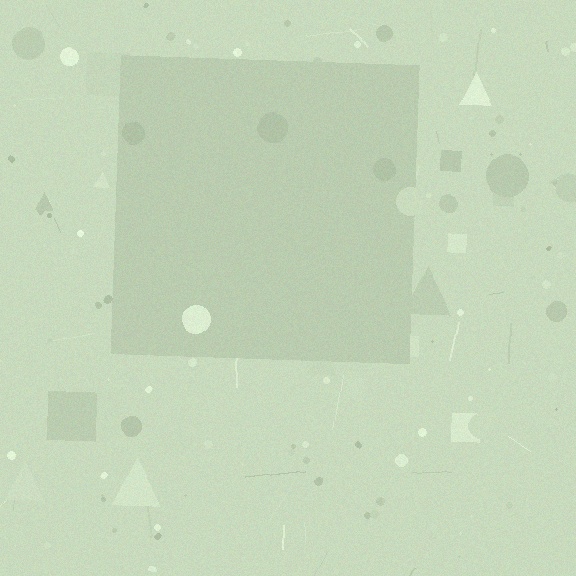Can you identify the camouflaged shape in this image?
The camouflaged shape is a square.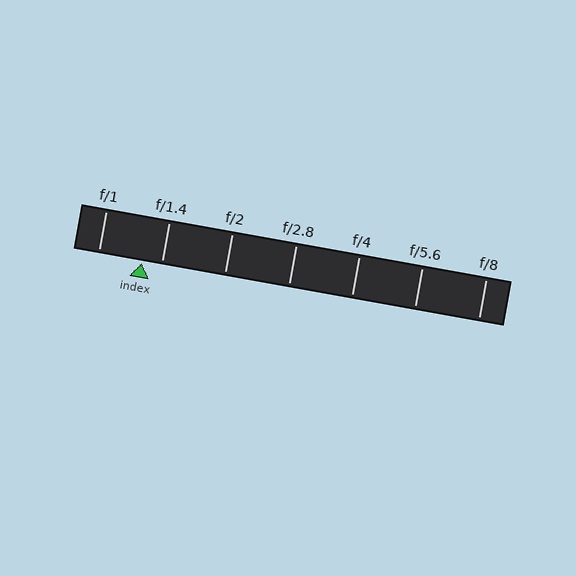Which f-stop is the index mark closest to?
The index mark is closest to f/1.4.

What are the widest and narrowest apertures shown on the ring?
The widest aperture shown is f/1 and the narrowest is f/8.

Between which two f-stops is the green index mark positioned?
The index mark is between f/1 and f/1.4.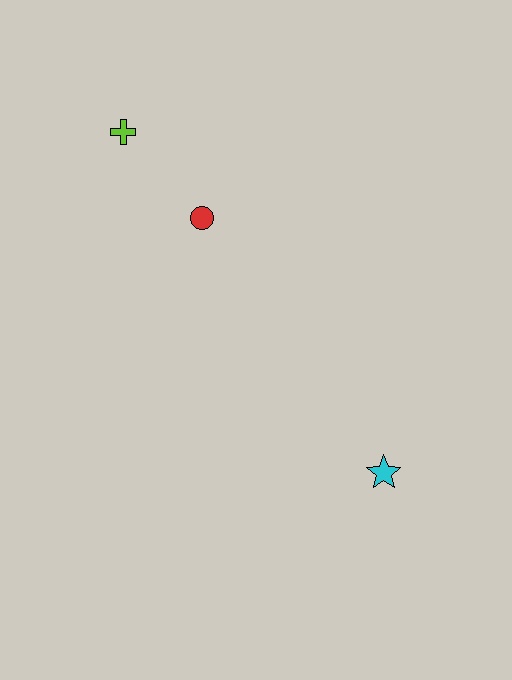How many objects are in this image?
There are 3 objects.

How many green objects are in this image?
There are no green objects.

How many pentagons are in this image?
There are no pentagons.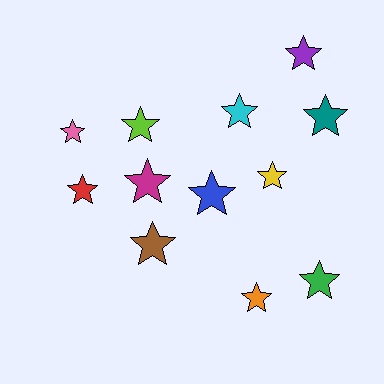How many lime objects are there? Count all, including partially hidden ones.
There is 1 lime object.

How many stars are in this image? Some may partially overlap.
There are 12 stars.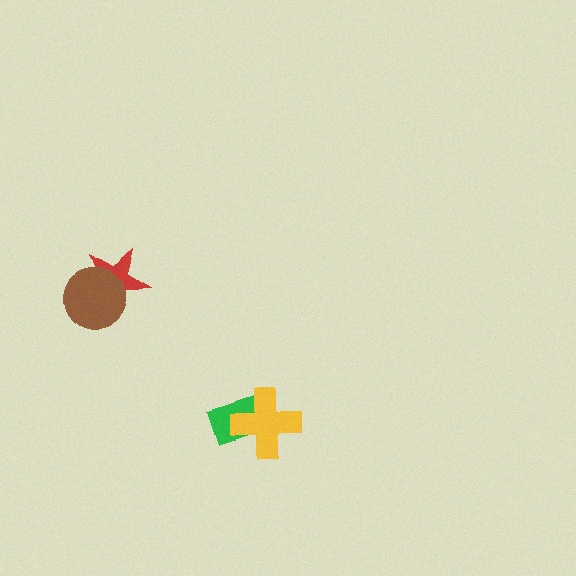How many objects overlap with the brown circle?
1 object overlaps with the brown circle.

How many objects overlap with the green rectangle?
1 object overlaps with the green rectangle.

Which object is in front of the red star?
The brown circle is in front of the red star.